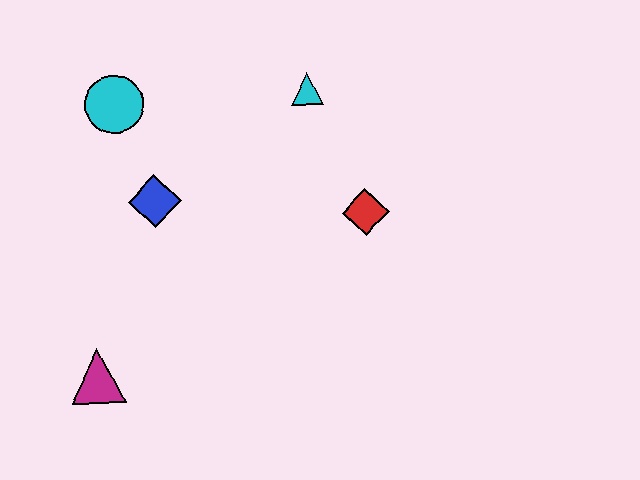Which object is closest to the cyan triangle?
The red diamond is closest to the cyan triangle.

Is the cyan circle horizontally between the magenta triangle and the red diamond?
Yes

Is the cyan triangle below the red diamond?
No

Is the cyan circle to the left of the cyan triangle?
Yes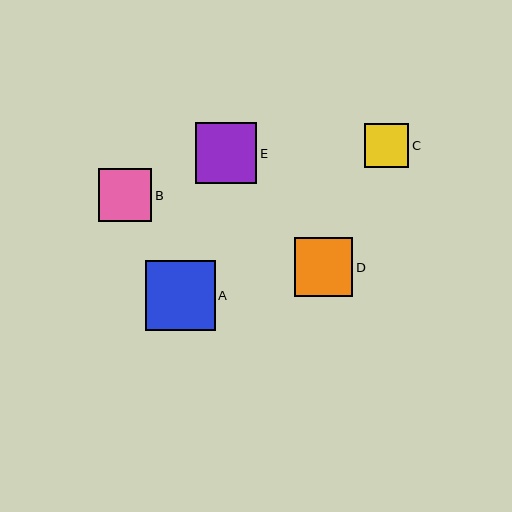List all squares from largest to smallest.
From largest to smallest: A, E, D, B, C.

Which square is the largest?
Square A is the largest with a size of approximately 70 pixels.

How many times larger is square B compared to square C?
Square B is approximately 1.2 times the size of square C.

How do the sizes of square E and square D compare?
Square E and square D are approximately the same size.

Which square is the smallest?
Square C is the smallest with a size of approximately 44 pixels.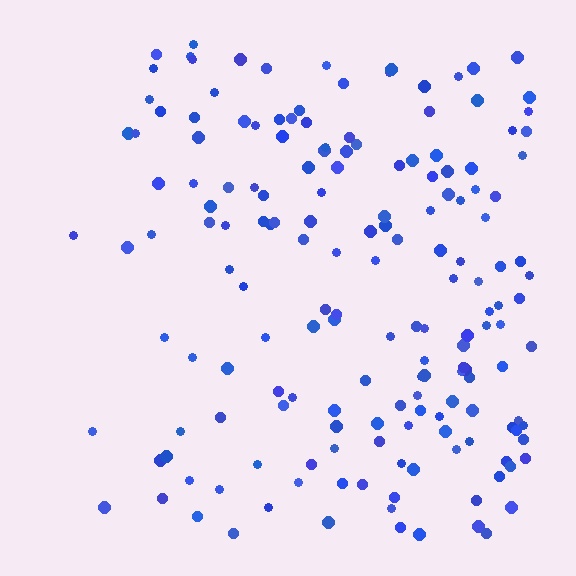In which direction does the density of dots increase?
From left to right, with the right side densest.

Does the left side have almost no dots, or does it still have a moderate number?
Still a moderate number, just noticeably fewer than the right.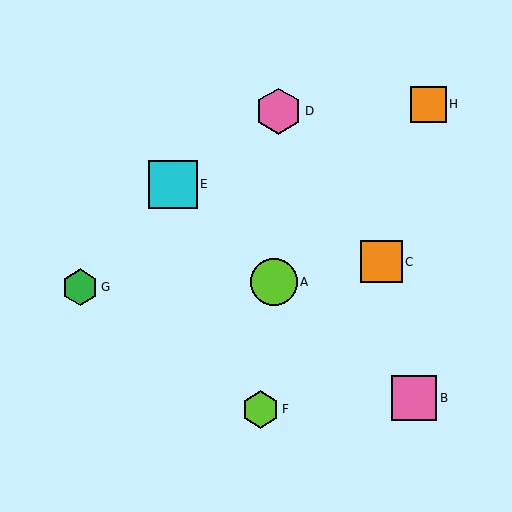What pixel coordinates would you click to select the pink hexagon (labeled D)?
Click at (279, 111) to select the pink hexagon D.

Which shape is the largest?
The cyan square (labeled E) is the largest.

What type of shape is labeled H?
Shape H is an orange square.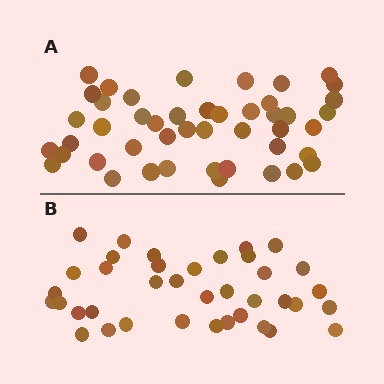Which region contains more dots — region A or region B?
Region A (the top region) has more dots.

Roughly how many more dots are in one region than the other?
Region A has roughly 8 or so more dots than region B.